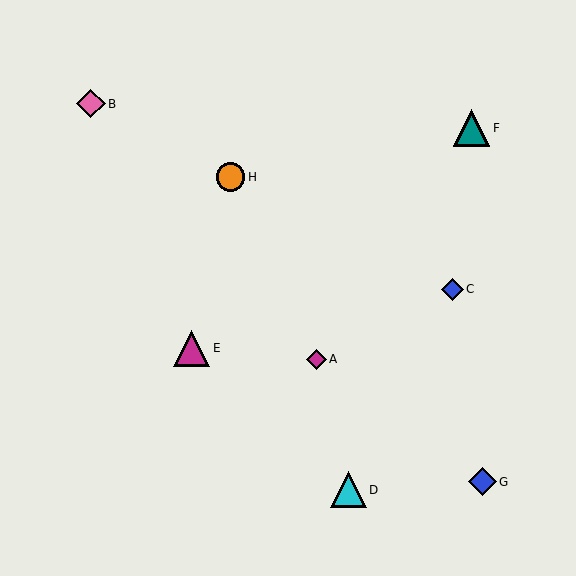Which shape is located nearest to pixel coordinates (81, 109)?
The pink diamond (labeled B) at (91, 104) is nearest to that location.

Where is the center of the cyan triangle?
The center of the cyan triangle is at (348, 490).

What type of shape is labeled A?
Shape A is a magenta diamond.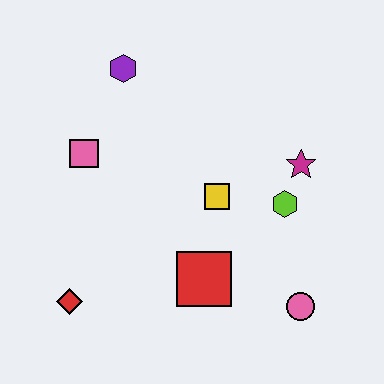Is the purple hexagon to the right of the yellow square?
No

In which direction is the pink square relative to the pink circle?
The pink square is to the left of the pink circle.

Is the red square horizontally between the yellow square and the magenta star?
No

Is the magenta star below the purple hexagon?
Yes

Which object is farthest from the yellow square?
The red diamond is farthest from the yellow square.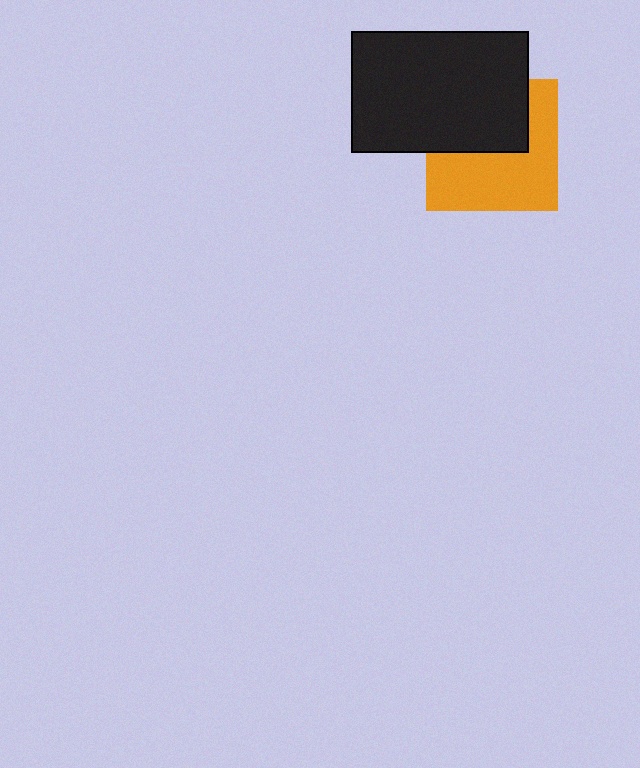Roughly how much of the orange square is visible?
About half of it is visible (roughly 56%).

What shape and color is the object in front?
The object in front is a black rectangle.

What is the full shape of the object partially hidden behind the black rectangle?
The partially hidden object is an orange square.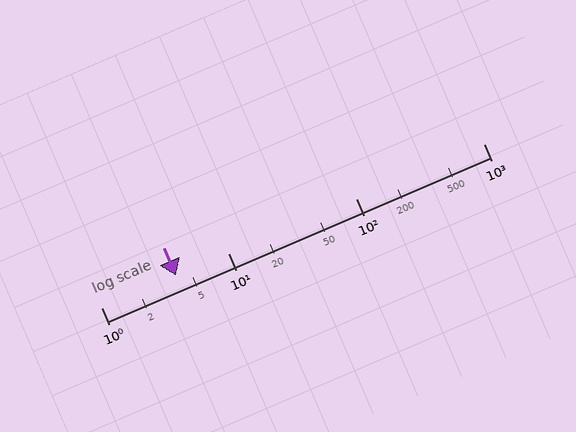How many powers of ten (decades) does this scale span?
The scale spans 3 decades, from 1 to 1000.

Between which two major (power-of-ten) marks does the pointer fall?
The pointer is between 1 and 10.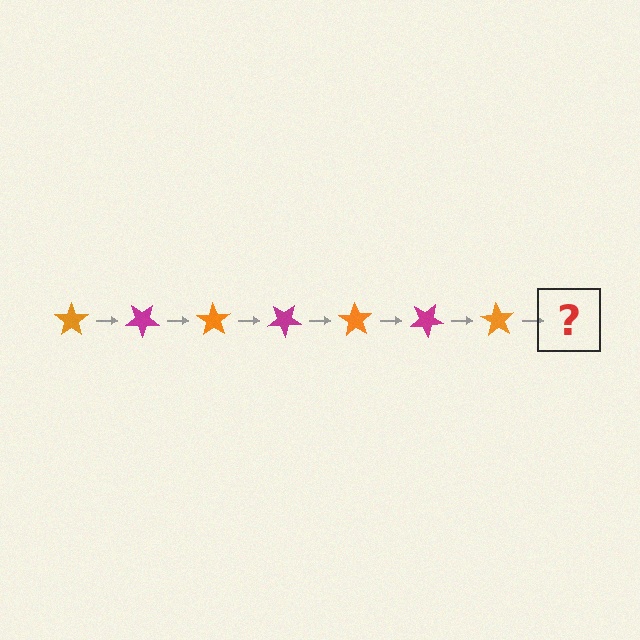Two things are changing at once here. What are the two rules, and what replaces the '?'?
The two rules are that it rotates 35 degrees each step and the color cycles through orange and magenta. The '?' should be a magenta star, rotated 245 degrees from the start.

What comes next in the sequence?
The next element should be a magenta star, rotated 245 degrees from the start.